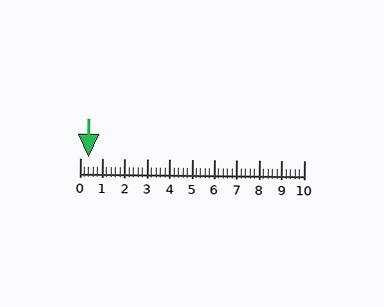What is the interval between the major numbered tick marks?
The major tick marks are spaced 1 units apart.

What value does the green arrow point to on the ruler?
The green arrow points to approximately 0.4.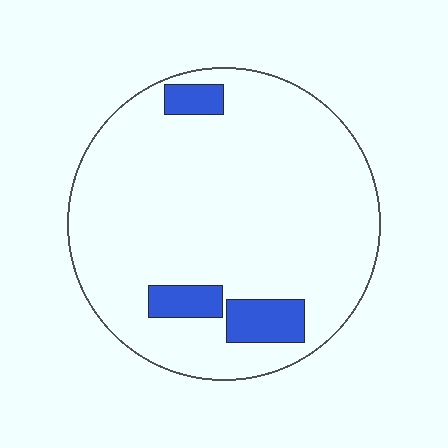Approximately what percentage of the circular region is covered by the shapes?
Approximately 10%.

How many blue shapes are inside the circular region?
3.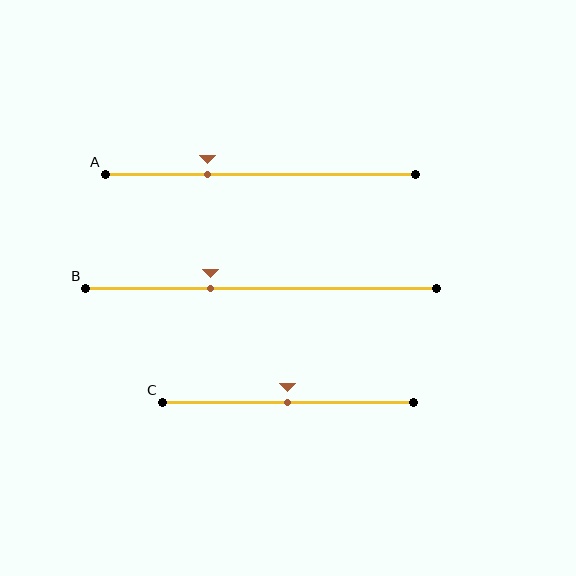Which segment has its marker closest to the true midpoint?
Segment C has its marker closest to the true midpoint.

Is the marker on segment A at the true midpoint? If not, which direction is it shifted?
No, the marker on segment A is shifted to the left by about 17% of the segment length.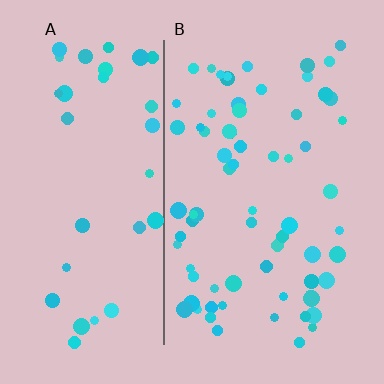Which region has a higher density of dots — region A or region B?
B (the right).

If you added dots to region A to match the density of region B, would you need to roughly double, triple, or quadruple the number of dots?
Approximately double.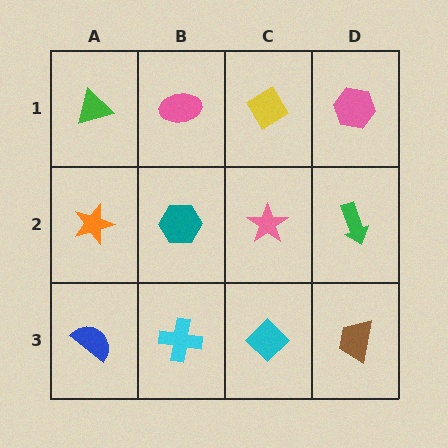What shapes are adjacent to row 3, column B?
A teal hexagon (row 2, column B), a blue semicircle (row 3, column A), a cyan diamond (row 3, column C).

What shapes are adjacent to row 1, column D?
A green arrow (row 2, column D), a yellow diamond (row 1, column C).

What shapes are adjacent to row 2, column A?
A green triangle (row 1, column A), a blue semicircle (row 3, column A), a teal hexagon (row 2, column B).